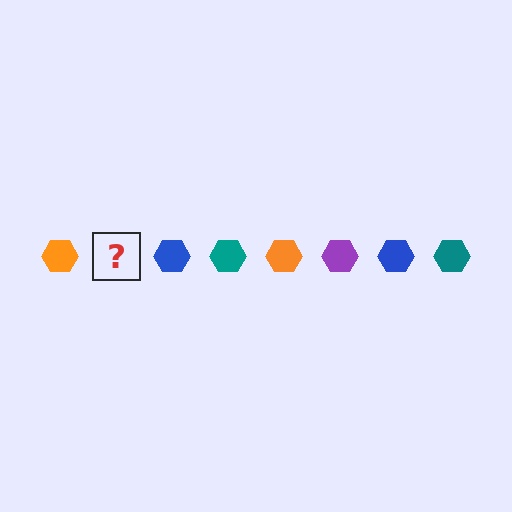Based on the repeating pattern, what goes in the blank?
The blank should be a purple hexagon.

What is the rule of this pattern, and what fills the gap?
The rule is that the pattern cycles through orange, purple, blue, teal hexagons. The gap should be filled with a purple hexagon.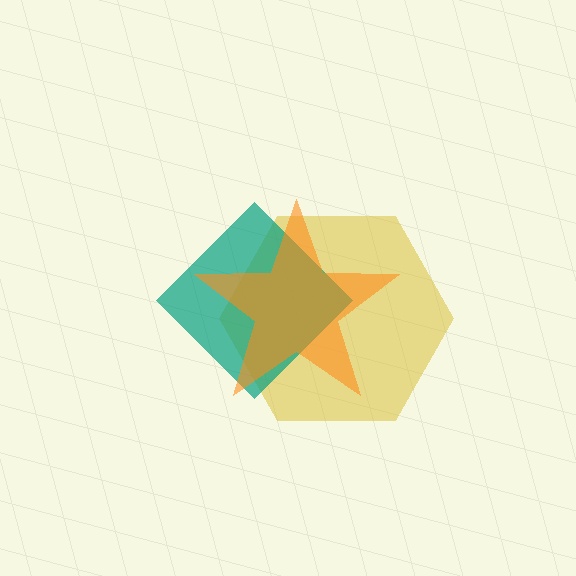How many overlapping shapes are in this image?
There are 3 overlapping shapes in the image.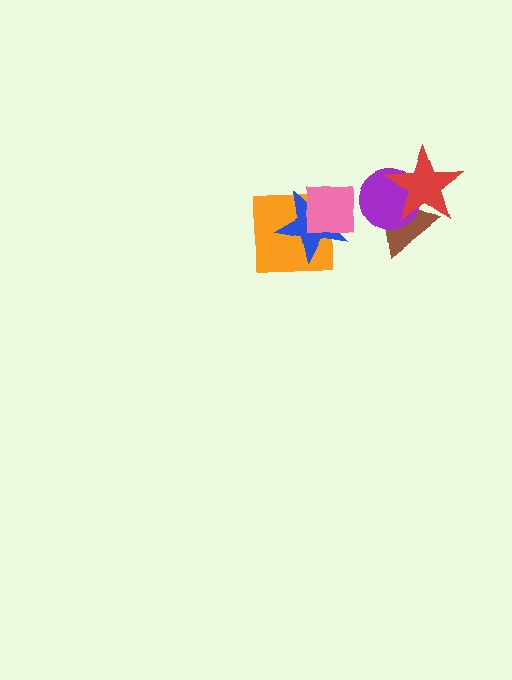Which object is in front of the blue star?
The pink square is in front of the blue star.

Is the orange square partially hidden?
Yes, it is partially covered by another shape.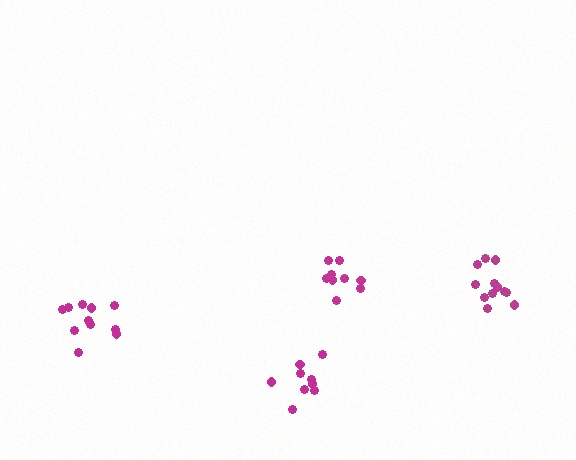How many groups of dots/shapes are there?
There are 4 groups.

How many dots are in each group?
Group 1: 12 dots, Group 2: 9 dots, Group 3: 9 dots, Group 4: 11 dots (41 total).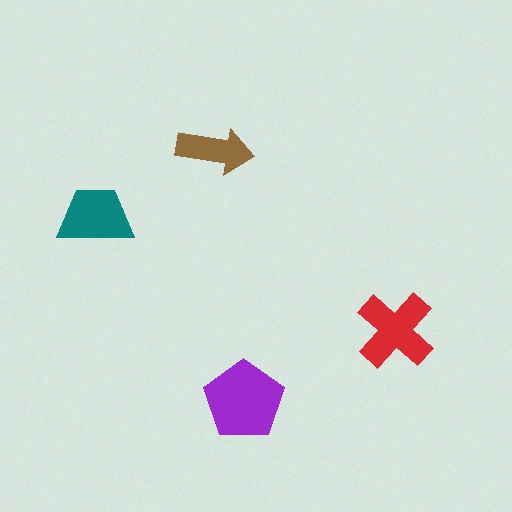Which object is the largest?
The purple pentagon.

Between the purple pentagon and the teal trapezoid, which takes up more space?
The purple pentagon.